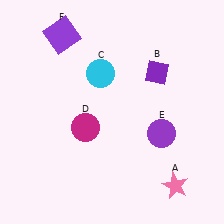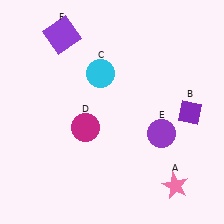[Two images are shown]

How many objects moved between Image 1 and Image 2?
1 object moved between the two images.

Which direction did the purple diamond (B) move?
The purple diamond (B) moved down.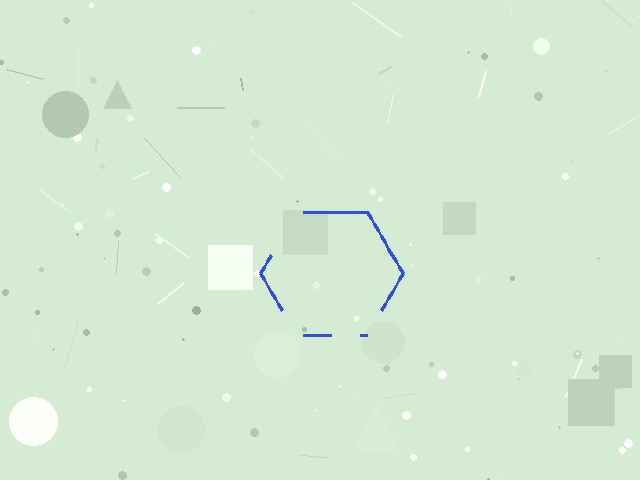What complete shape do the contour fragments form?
The contour fragments form a hexagon.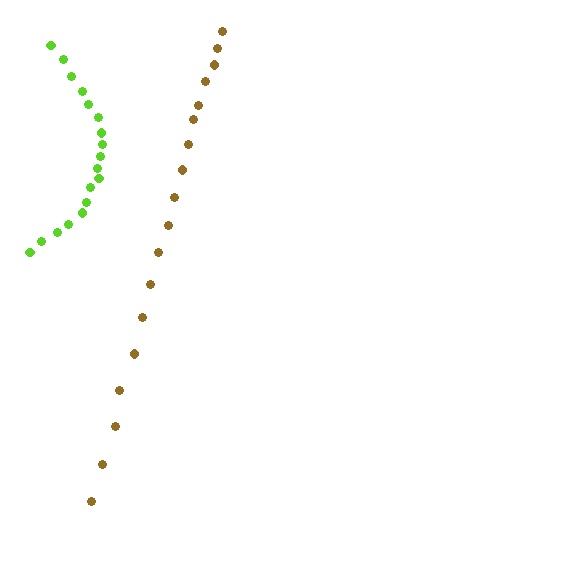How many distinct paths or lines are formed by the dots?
There are 2 distinct paths.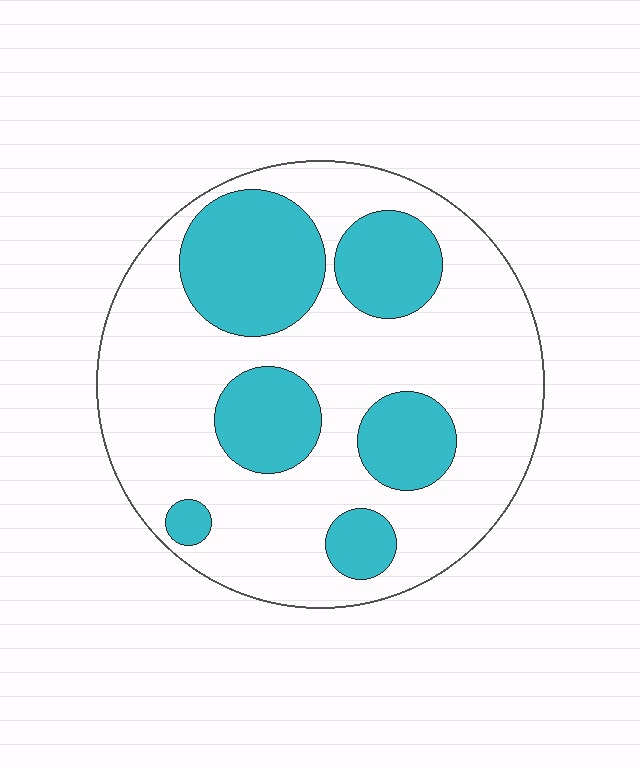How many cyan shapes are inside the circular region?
6.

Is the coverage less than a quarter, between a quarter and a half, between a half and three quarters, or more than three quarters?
Between a quarter and a half.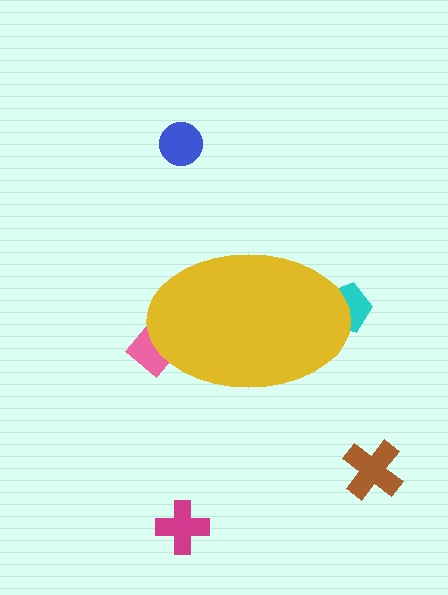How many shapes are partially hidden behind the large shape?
2 shapes are partially hidden.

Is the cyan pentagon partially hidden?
Yes, the cyan pentagon is partially hidden behind the yellow ellipse.